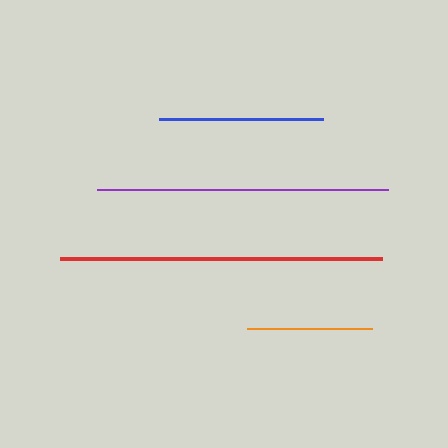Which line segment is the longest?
The red line is the longest at approximately 322 pixels.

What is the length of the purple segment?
The purple segment is approximately 292 pixels long.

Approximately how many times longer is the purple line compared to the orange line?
The purple line is approximately 2.3 times the length of the orange line.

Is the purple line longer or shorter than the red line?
The red line is longer than the purple line.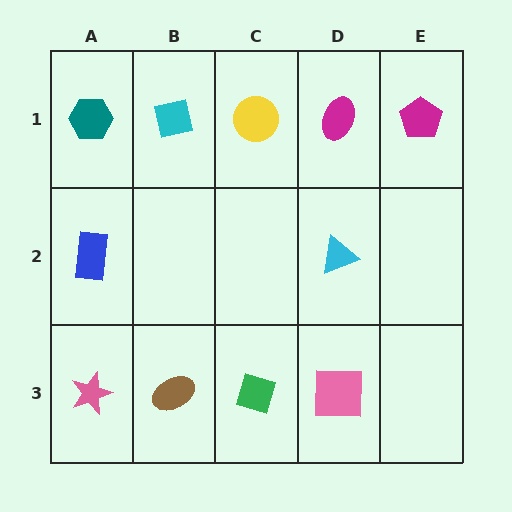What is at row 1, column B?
A cyan square.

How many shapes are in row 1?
5 shapes.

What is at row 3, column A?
A pink star.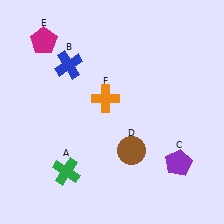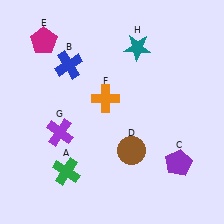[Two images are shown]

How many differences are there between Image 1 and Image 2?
There are 2 differences between the two images.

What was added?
A purple cross (G), a teal star (H) were added in Image 2.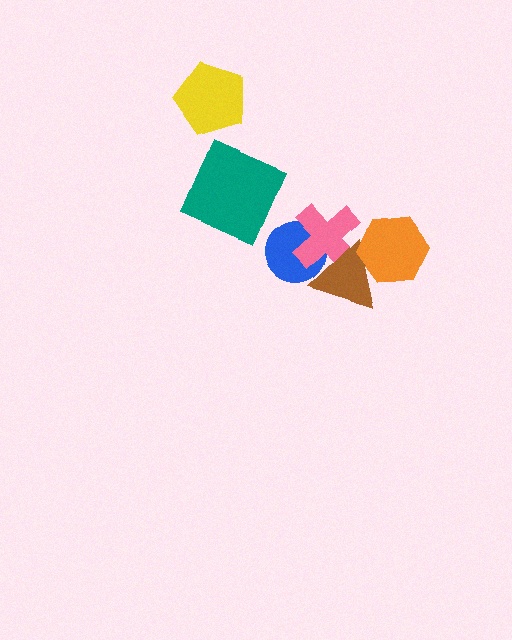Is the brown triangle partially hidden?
Yes, it is partially covered by another shape.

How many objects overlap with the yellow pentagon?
0 objects overlap with the yellow pentagon.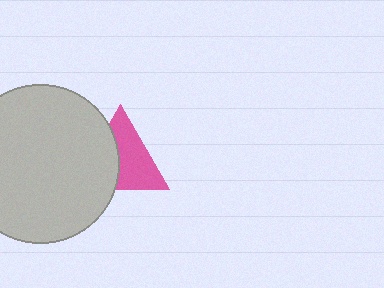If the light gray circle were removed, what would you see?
You would see the complete pink triangle.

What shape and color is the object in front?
The object in front is a light gray circle.